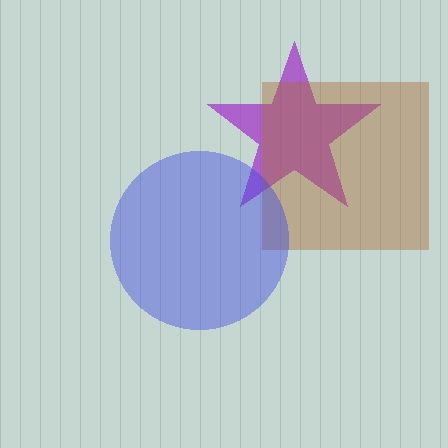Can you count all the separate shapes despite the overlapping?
Yes, there are 3 separate shapes.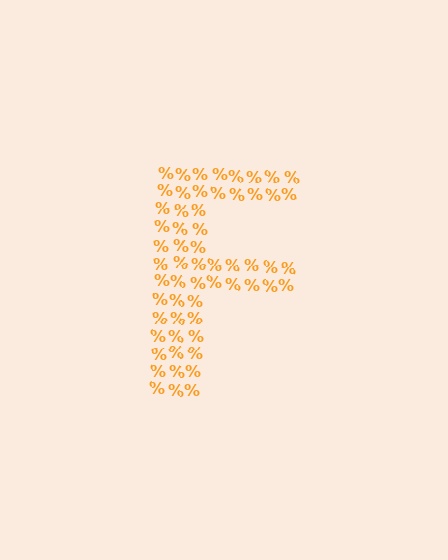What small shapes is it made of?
It is made of small percent signs.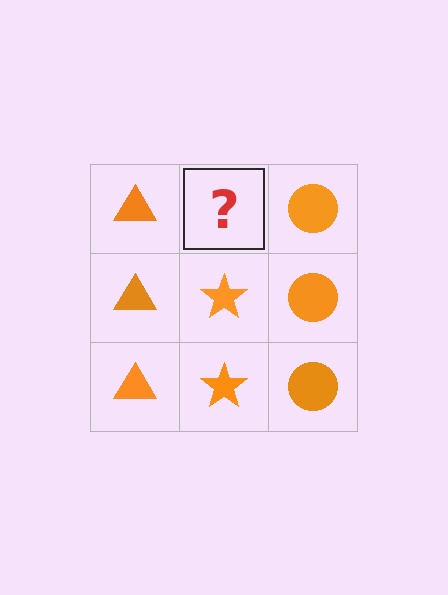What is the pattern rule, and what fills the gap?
The rule is that each column has a consistent shape. The gap should be filled with an orange star.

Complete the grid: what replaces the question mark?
The question mark should be replaced with an orange star.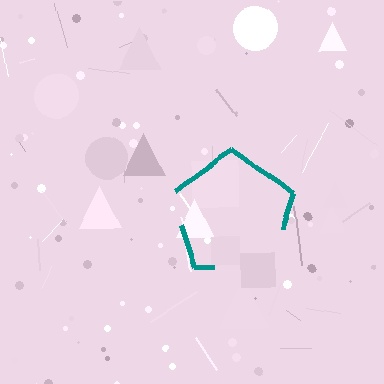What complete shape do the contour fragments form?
The contour fragments form a pentagon.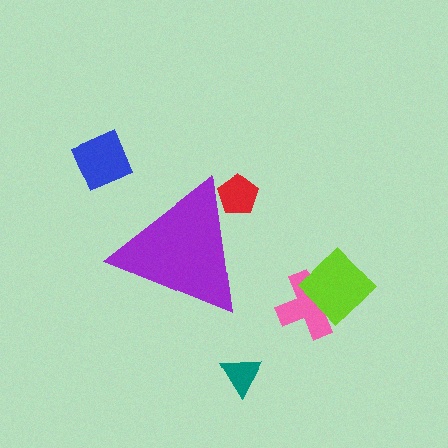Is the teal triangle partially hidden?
No, the teal triangle is fully visible.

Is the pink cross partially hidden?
No, the pink cross is fully visible.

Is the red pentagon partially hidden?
Yes, the red pentagon is partially hidden behind the purple triangle.